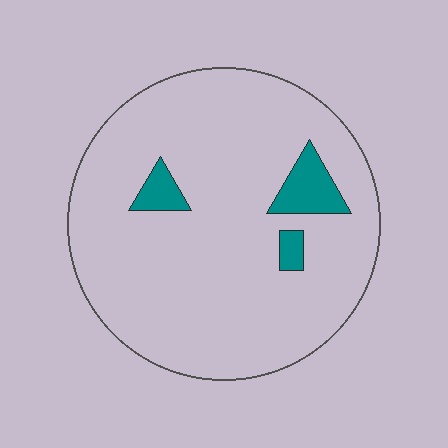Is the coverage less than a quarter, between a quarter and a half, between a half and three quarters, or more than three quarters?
Less than a quarter.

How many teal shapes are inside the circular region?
3.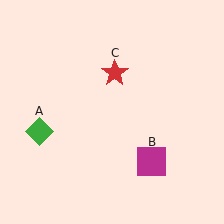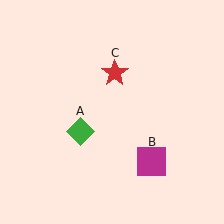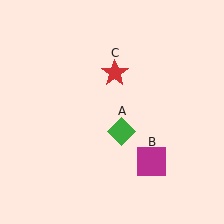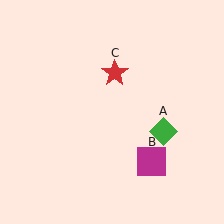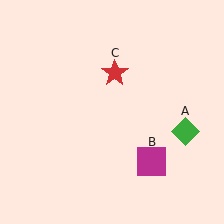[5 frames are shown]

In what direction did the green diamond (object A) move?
The green diamond (object A) moved right.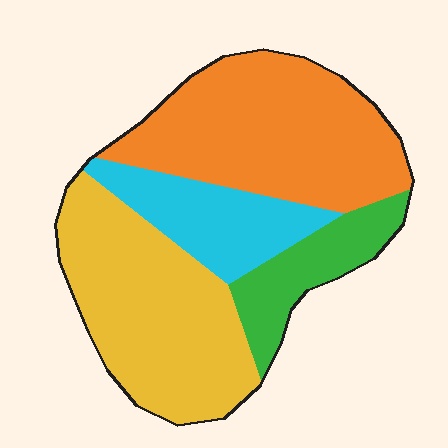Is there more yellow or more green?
Yellow.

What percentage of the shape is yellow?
Yellow covers roughly 35% of the shape.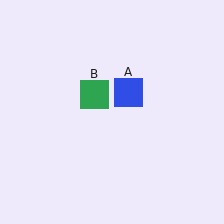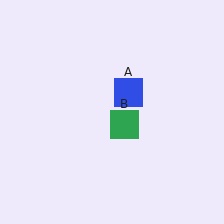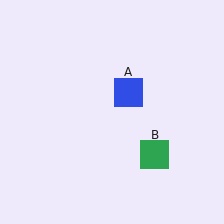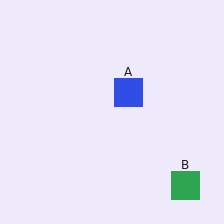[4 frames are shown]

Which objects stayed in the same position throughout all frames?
Blue square (object A) remained stationary.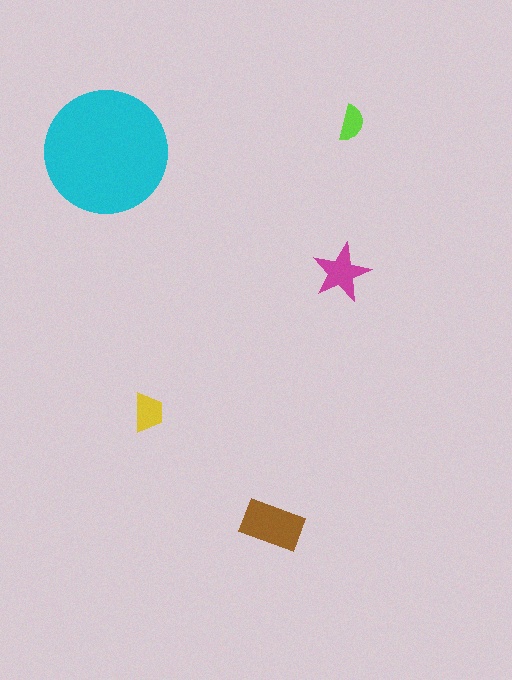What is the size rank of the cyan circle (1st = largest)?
1st.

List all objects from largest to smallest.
The cyan circle, the brown rectangle, the magenta star, the yellow trapezoid, the lime semicircle.